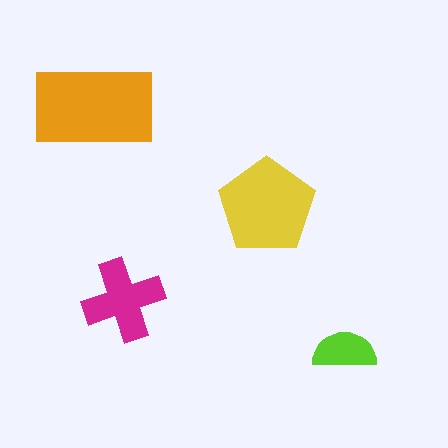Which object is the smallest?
The lime semicircle.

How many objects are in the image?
There are 4 objects in the image.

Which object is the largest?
The orange rectangle.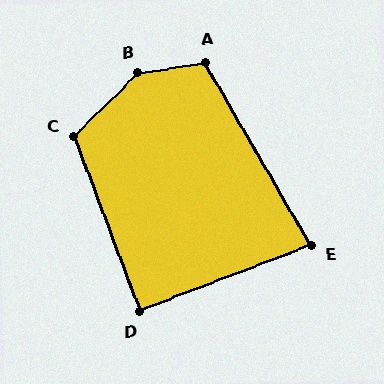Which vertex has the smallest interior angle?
E, at approximately 81 degrees.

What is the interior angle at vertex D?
Approximately 90 degrees (approximately right).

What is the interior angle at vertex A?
Approximately 111 degrees (obtuse).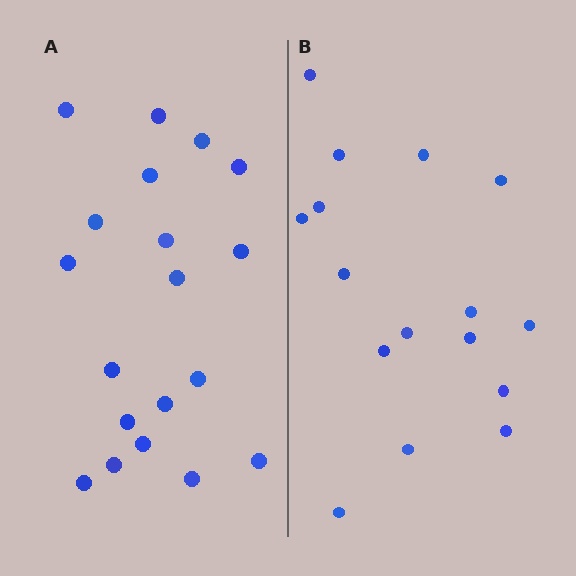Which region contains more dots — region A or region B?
Region A (the left region) has more dots.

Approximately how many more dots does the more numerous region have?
Region A has just a few more — roughly 2 or 3 more dots than region B.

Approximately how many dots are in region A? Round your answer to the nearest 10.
About 20 dots. (The exact count is 19, which rounds to 20.)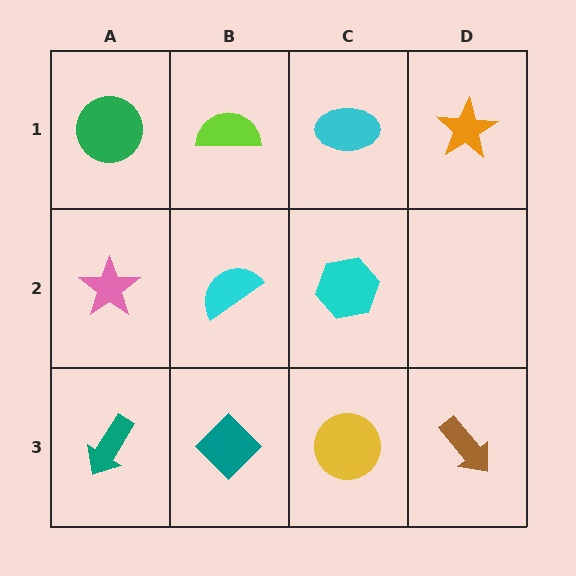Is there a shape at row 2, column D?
No, that cell is empty.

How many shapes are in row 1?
4 shapes.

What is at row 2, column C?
A cyan hexagon.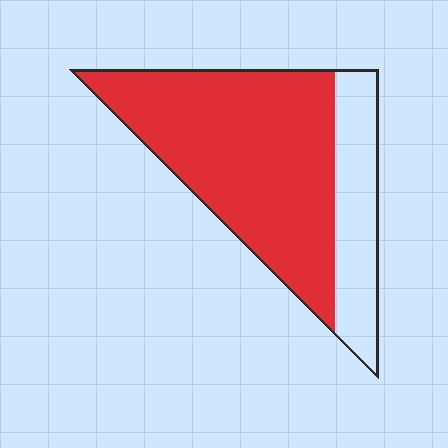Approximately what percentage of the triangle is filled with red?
Approximately 75%.